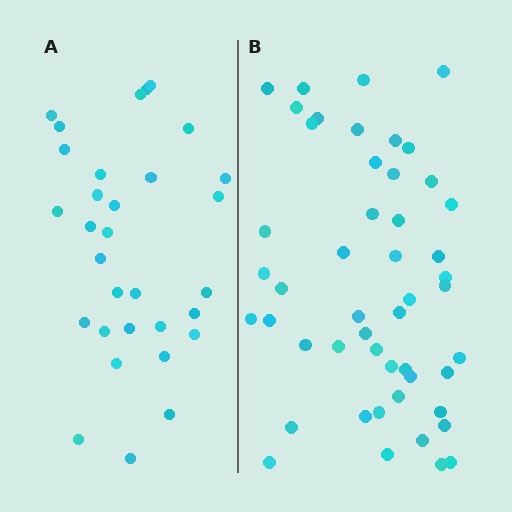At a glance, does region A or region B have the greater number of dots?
Region B (the right region) has more dots.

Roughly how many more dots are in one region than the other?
Region B has approximately 20 more dots than region A.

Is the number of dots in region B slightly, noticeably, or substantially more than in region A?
Region B has substantially more. The ratio is roughly 1.6 to 1.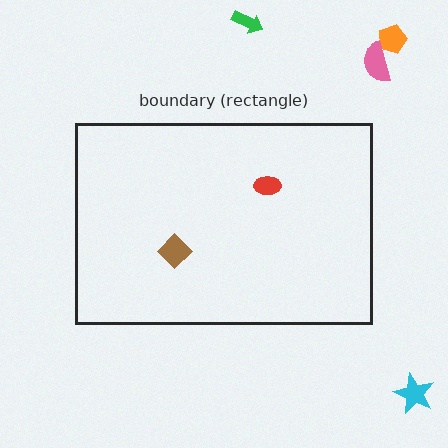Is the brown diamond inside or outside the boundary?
Inside.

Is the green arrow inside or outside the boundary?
Outside.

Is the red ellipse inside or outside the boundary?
Inside.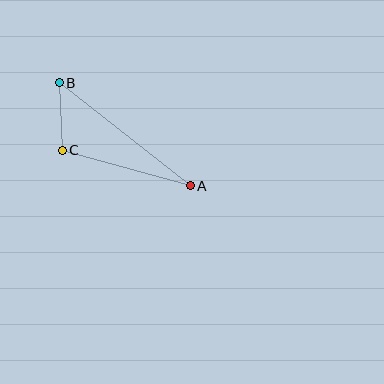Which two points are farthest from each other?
Points A and B are farthest from each other.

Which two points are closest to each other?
Points B and C are closest to each other.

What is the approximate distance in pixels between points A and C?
The distance between A and C is approximately 133 pixels.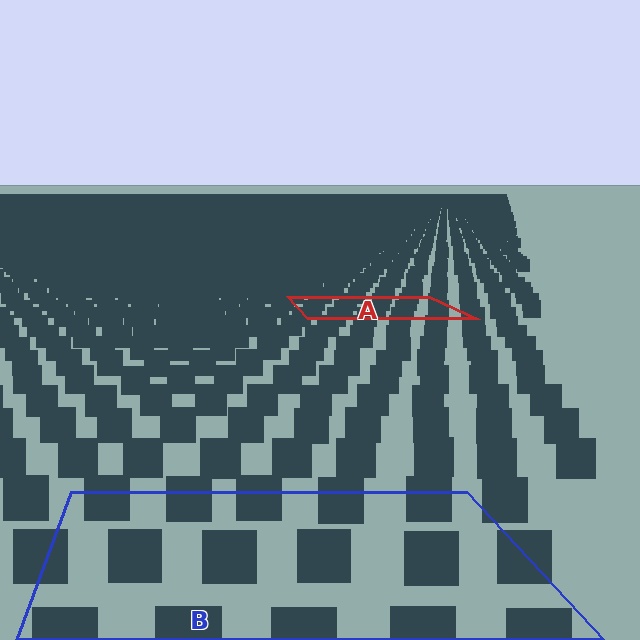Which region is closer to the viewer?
Region B is closer. The texture elements there are larger and more spread out.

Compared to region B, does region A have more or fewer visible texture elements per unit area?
Region A has more texture elements per unit area — they are packed more densely because it is farther away.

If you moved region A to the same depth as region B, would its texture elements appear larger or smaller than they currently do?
They would appear larger. At a closer depth, the same texture elements are projected at a bigger on-screen size.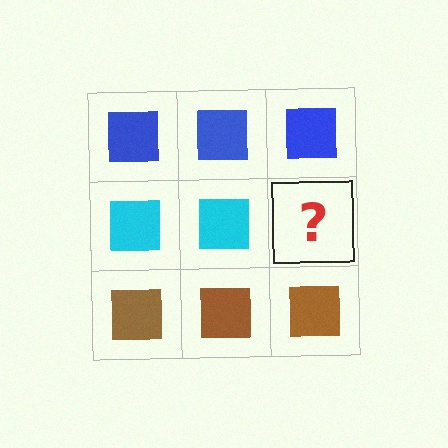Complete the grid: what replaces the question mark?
The question mark should be replaced with a cyan square.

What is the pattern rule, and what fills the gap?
The rule is that each row has a consistent color. The gap should be filled with a cyan square.